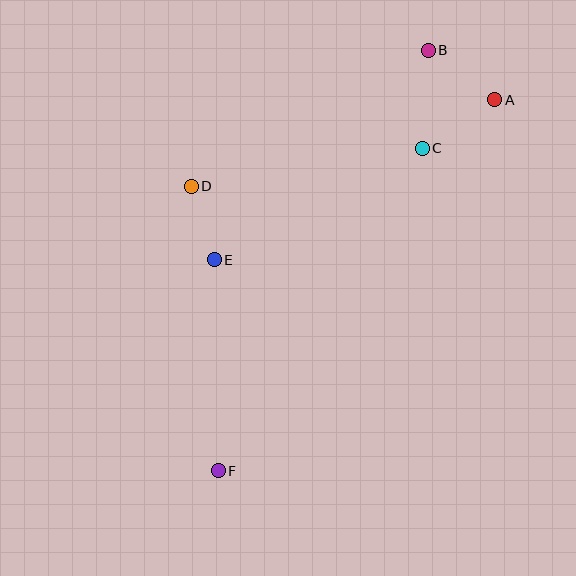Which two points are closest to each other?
Points D and E are closest to each other.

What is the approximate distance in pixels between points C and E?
The distance between C and E is approximately 236 pixels.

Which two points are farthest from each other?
Points B and F are farthest from each other.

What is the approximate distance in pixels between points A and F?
The distance between A and F is approximately 463 pixels.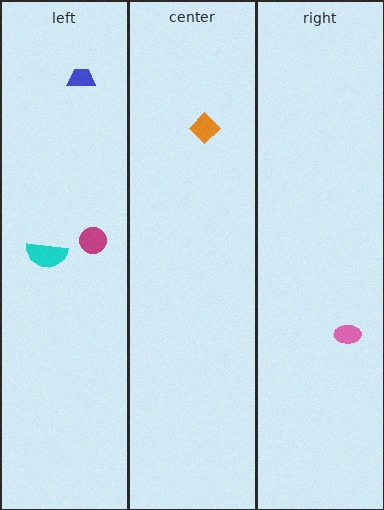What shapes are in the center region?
The orange diamond.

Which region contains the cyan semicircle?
The left region.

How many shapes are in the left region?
3.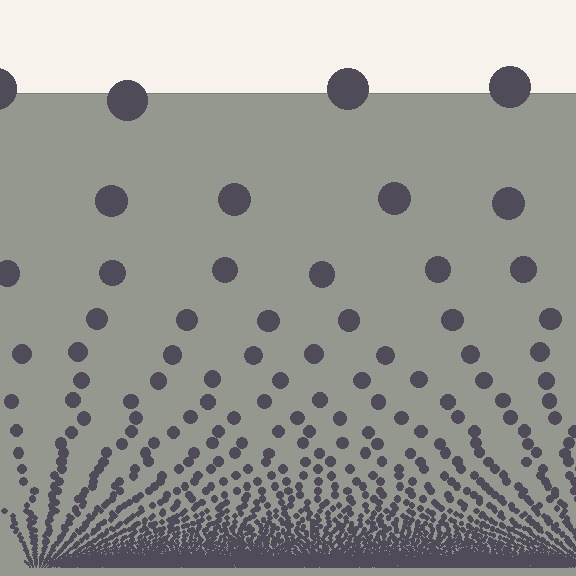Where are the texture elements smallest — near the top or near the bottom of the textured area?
Near the bottom.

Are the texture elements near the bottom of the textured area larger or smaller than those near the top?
Smaller. The gradient is inverted — elements near the bottom are smaller and denser.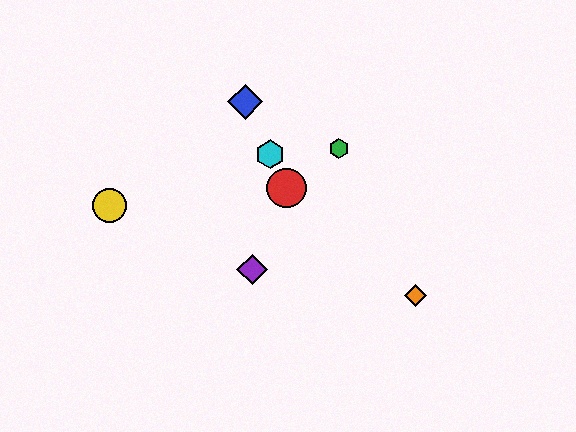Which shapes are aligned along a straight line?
The red circle, the blue diamond, the cyan hexagon are aligned along a straight line.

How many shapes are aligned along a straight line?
3 shapes (the red circle, the blue diamond, the cyan hexagon) are aligned along a straight line.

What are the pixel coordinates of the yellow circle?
The yellow circle is at (109, 205).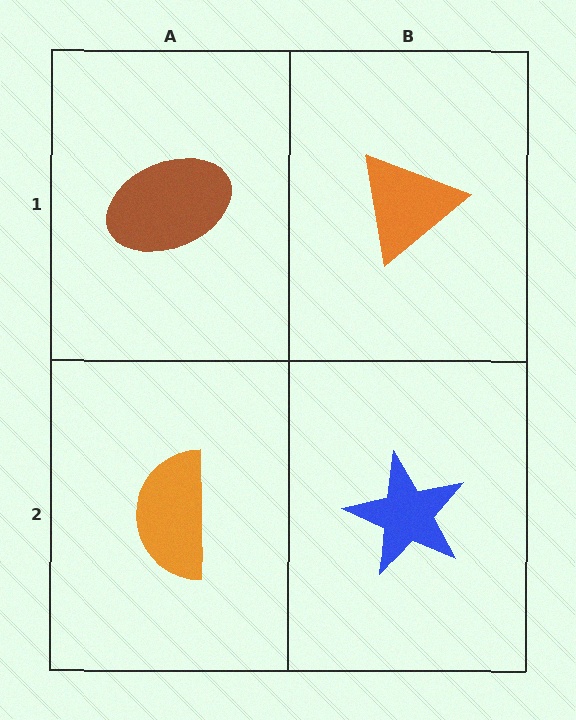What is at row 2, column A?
An orange semicircle.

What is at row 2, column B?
A blue star.